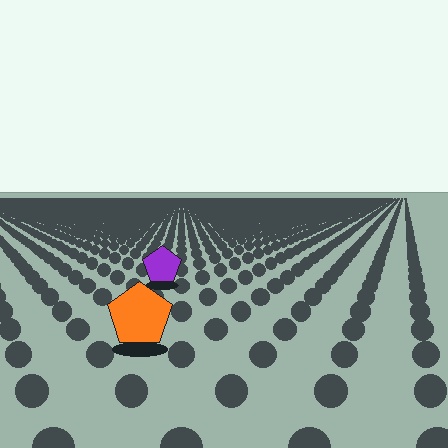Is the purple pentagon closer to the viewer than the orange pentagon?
No. The orange pentagon is closer — you can tell from the texture gradient: the ground texture is coarser near it.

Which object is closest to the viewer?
The orange pentagon is closest. The texture marks near it are larger and more spread out.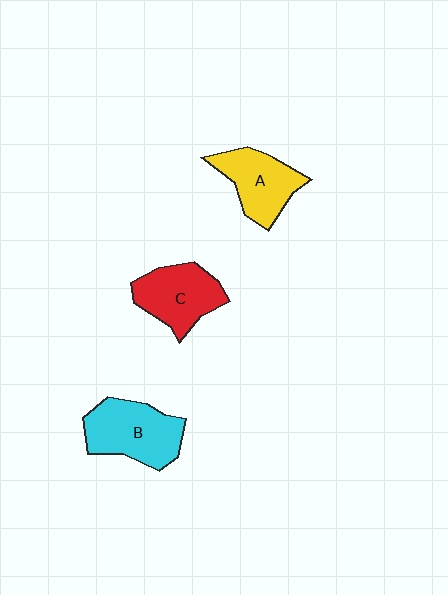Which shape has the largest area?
Shape B (cyan).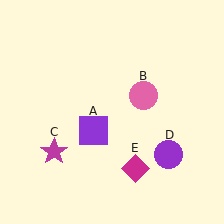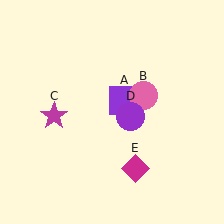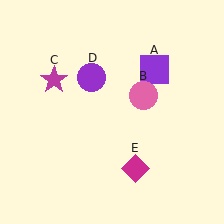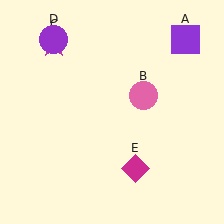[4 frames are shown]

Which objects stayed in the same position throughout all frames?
Pink circle (object B) and magenta diamond (object E) remained stationary.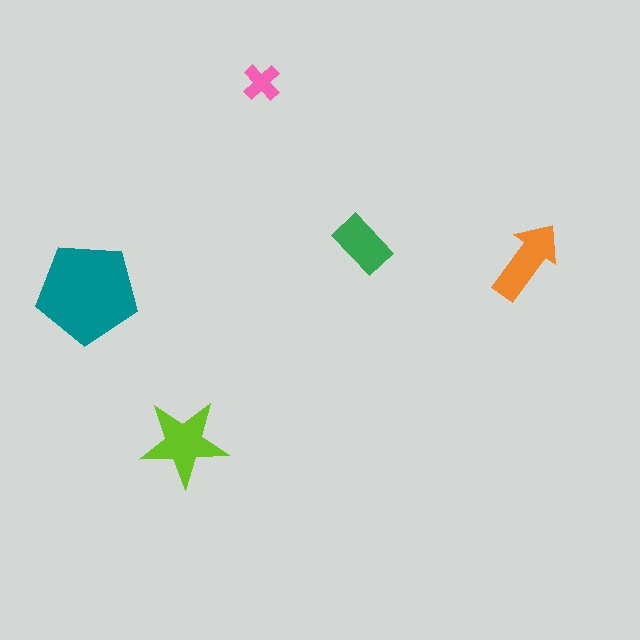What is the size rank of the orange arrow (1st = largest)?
3rd.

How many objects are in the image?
There are 5 objects in the image.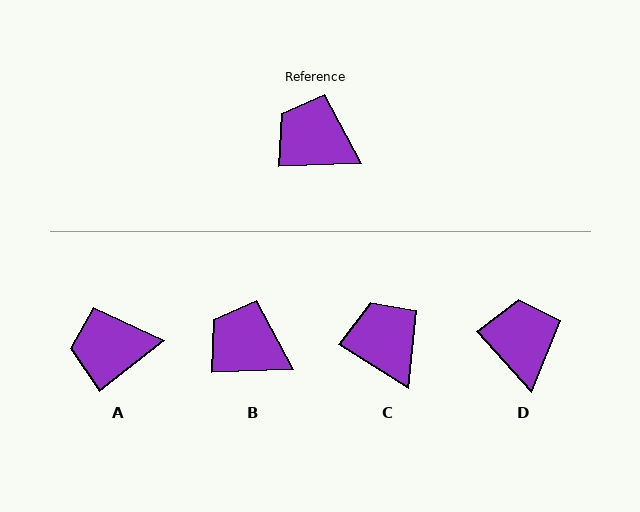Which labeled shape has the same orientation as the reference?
B.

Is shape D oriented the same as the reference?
No, it is off by about 50 degrees.